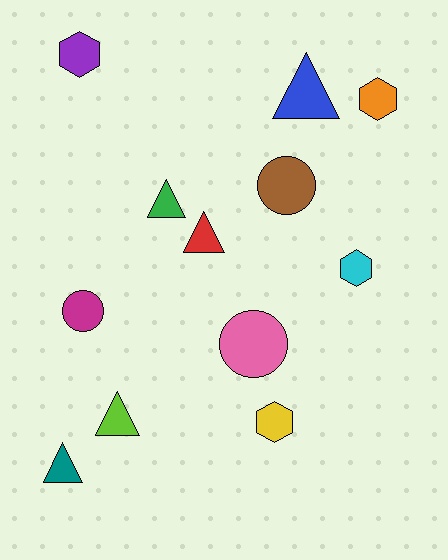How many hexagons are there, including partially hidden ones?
There are 4 hexagons.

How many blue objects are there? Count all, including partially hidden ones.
There is 1 blue object.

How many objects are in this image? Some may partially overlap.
There are 12 objects.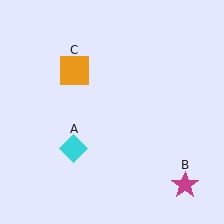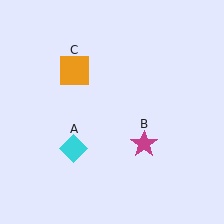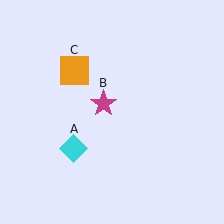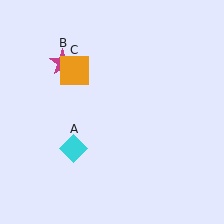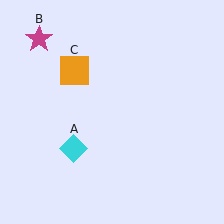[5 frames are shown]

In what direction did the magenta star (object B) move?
The magenta star (object B) moved up and to the left.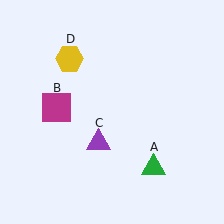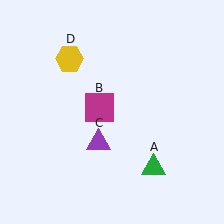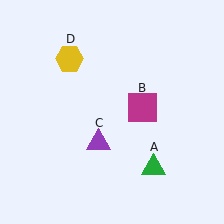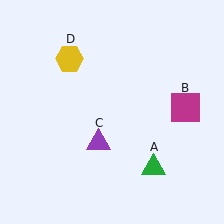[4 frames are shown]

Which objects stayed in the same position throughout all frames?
Green triangle (object A) and purple triangle (object C) and yellow hexagon (object D) remained stationary.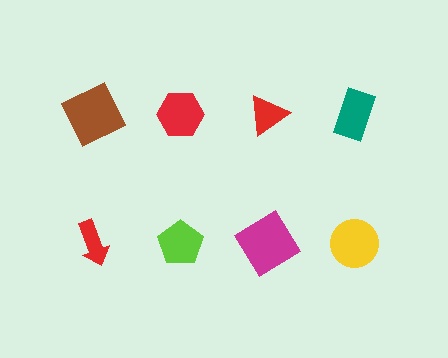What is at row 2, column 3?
A magenta diamond.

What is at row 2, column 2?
A lime pentagon.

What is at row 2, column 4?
A yellow circle.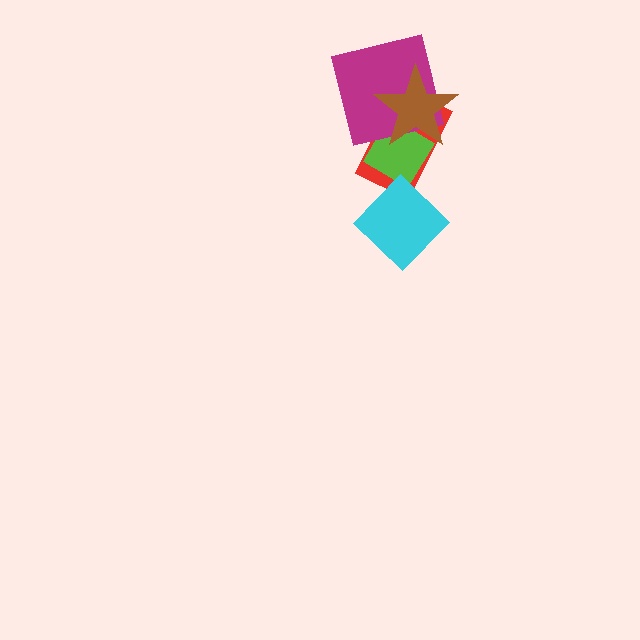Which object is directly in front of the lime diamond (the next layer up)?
The magenta square is directly in front of the lime diamond.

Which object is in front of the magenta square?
The brown star is in front of the magenta square.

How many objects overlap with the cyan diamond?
0 objects overlap with the cyan diamond.